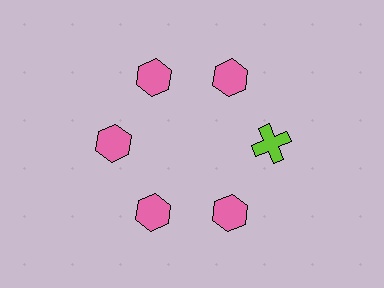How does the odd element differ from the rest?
It differs in both color (lime instead of pink) and shape (cross instead of hexagon).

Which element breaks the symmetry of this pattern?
The lime cross at roughly the 3 o'clock position breaks the symmetry. All other shapes are pink hexagons.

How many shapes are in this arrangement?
There are 6 shapes arranged in a ring pattern.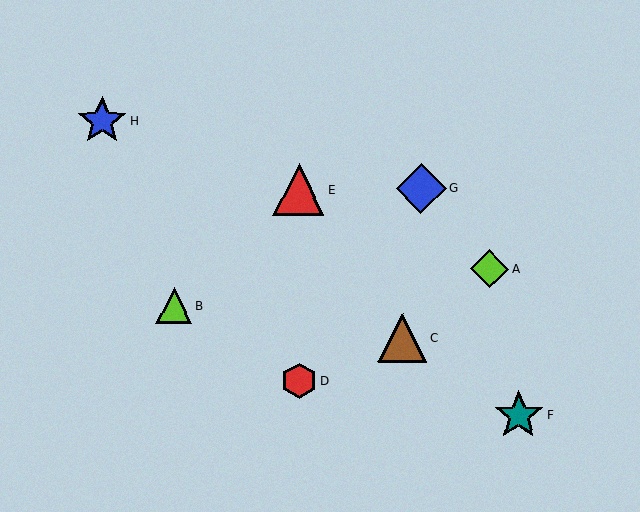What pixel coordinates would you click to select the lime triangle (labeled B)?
Click at (174, 305) to select the lime triangle B.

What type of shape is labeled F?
Shape F is a teal star.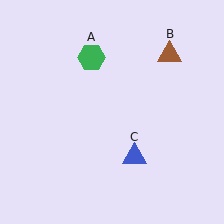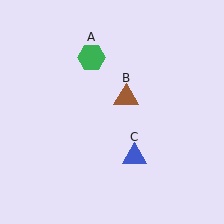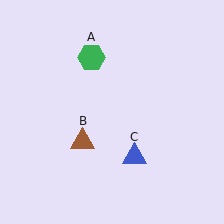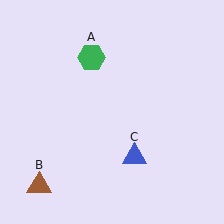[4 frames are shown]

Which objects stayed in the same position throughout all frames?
Green hexagon (object A) and blue triangle (object C) remained stationary.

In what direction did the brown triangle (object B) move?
The brown triangle (object B) moved down and to the left.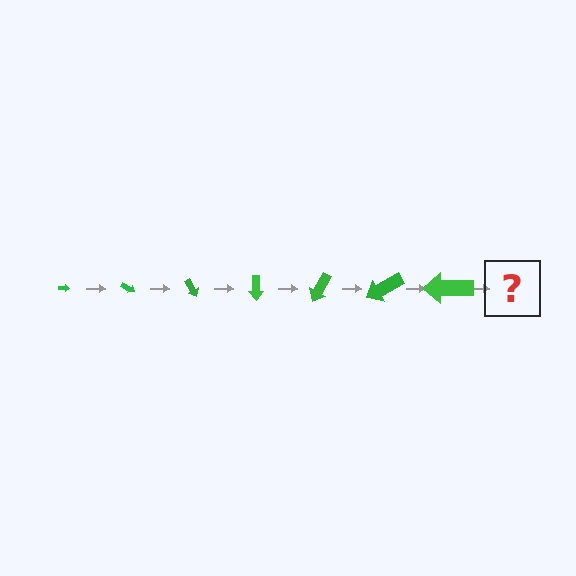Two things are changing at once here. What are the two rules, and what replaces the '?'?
The two rules are that the arrow grows larger each step and it rotates 30 degrees each step. The '?' should be an arrow, larger than the previous one and rotated 210 degrees from the start.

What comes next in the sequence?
The next element should be an arrow, larger than the previous one and rotated 210 degrees from the start.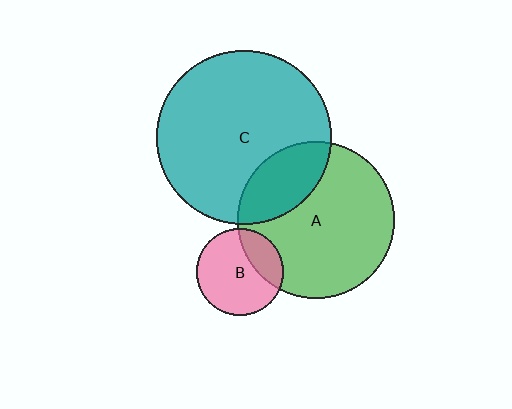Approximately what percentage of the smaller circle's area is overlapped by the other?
Approximately 25%.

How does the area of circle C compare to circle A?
Approximately 1.2 times.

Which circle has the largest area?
Circle C (teal).